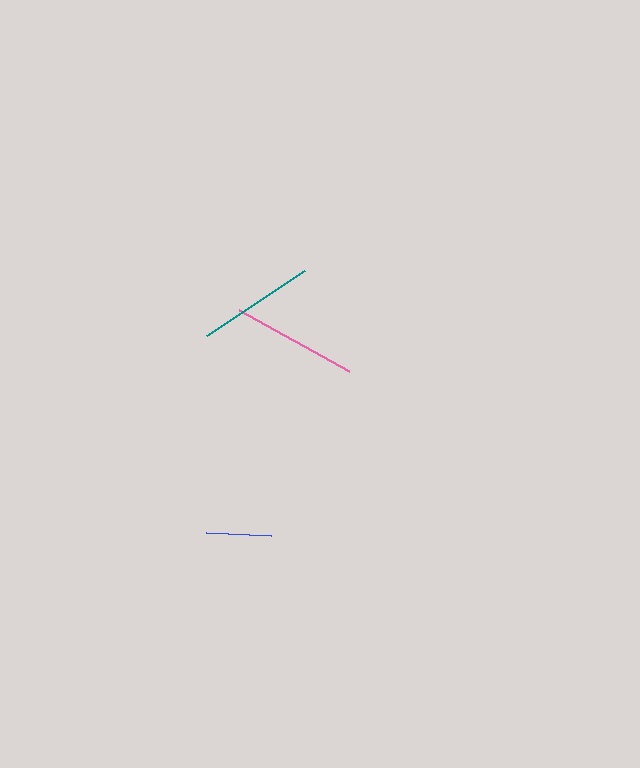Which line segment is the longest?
The pink line is the longest at approximately 126 pixels.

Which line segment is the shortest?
The blue line is the shortest at approximately 65 pixels.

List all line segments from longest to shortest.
From longest to shortest: pink, teal, blue.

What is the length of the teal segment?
The teal segment is approximately 118 pixels long.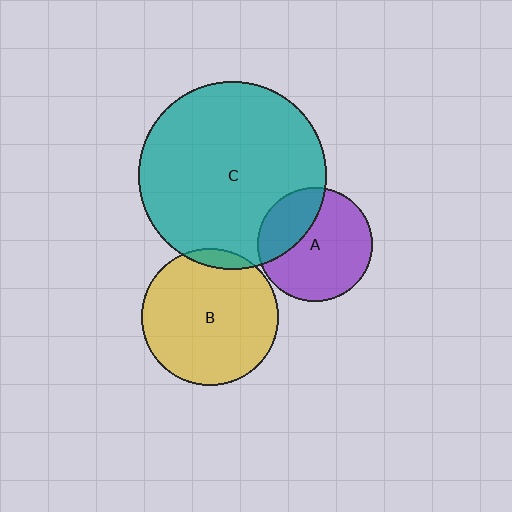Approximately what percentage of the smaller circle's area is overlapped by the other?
Approximately 5%.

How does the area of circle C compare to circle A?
Approximately 2.7 times.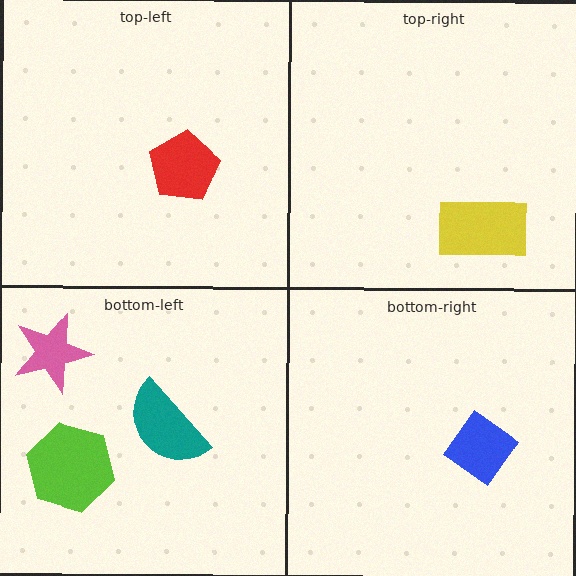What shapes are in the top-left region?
The red pentagon.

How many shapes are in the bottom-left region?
3.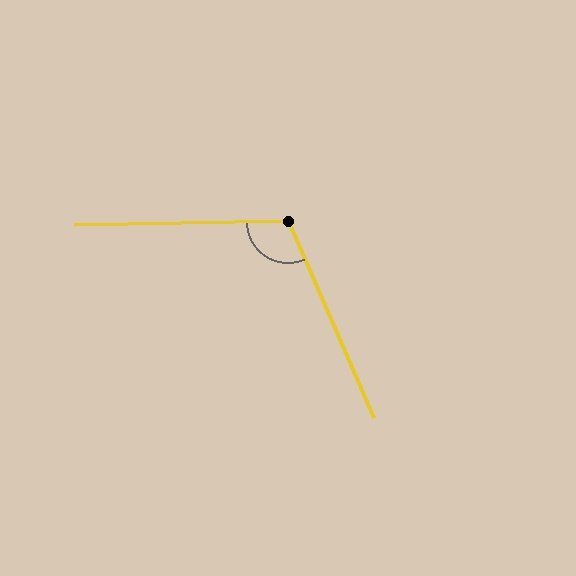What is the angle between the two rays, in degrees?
Approximately 112 degrees.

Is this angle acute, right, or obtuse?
It is obtuse.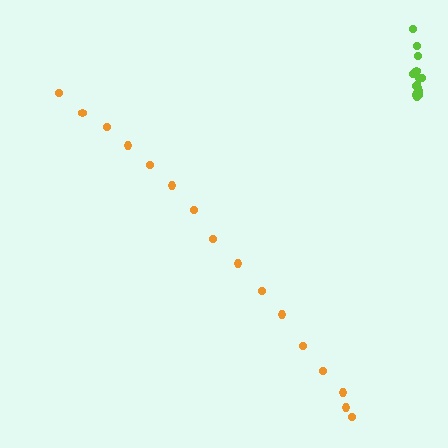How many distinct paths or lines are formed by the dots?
There are 2 distinct paths.